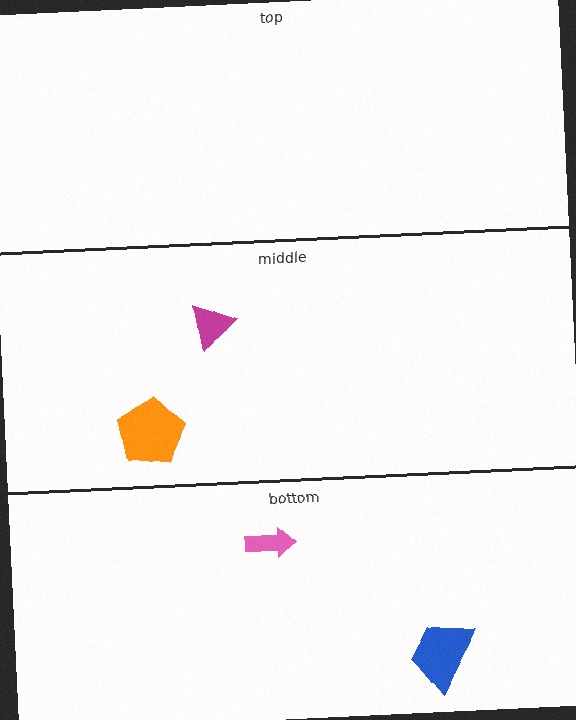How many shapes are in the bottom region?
2.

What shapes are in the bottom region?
The pink arrow, the blue trapezoid.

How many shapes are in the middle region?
2.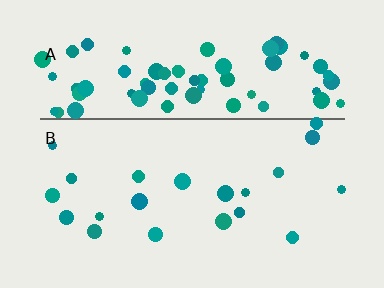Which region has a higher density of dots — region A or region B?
A (the top).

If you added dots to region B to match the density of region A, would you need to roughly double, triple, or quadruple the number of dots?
Approximately quadruple.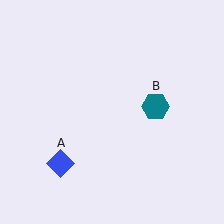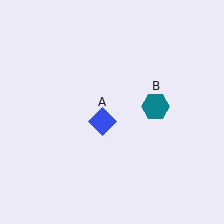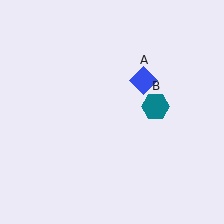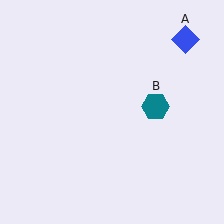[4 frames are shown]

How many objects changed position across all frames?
1 object changed position: blue diamond (object A).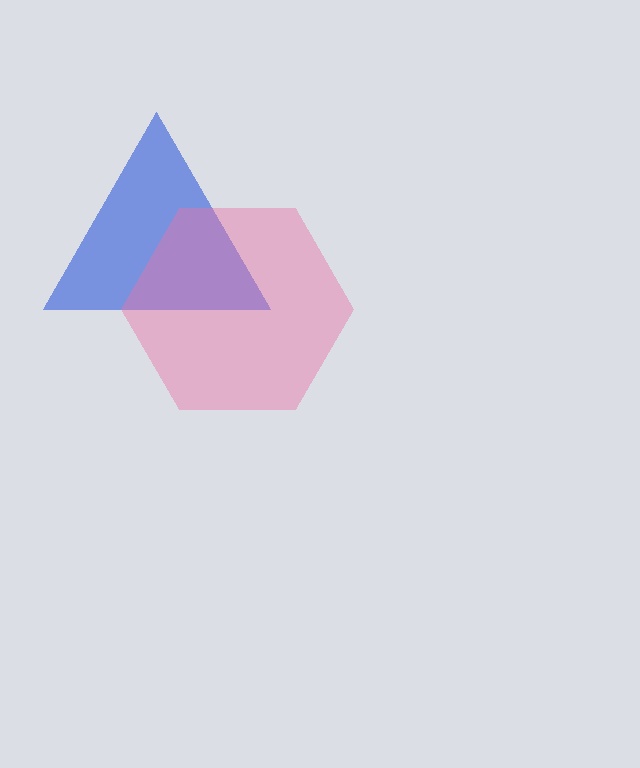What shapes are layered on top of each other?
The layered shapes are: a blue triangle, a pink hexagon.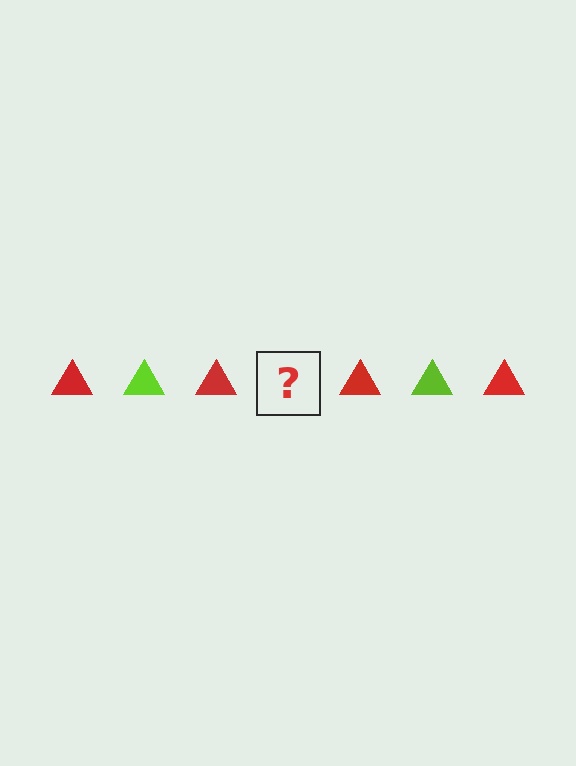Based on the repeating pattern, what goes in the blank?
The blank should be a lime triangle.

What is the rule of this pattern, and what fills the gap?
The rule is that the pattern cycles through red, lime triangles. The gap should be filled with a lime triangle.